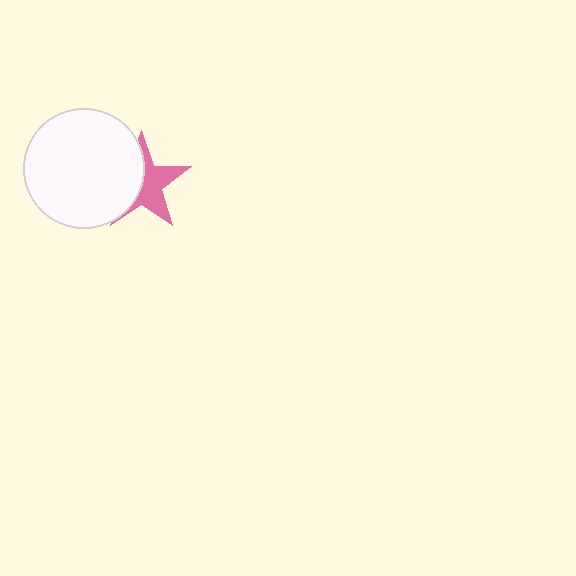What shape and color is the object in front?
The object in front is a white circle.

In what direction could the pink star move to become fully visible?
The pink star could move right. That would shift it out from behind the white circle entirely.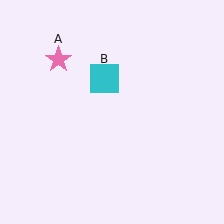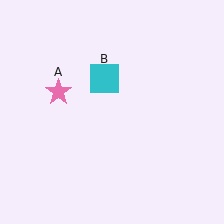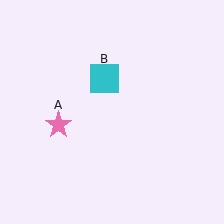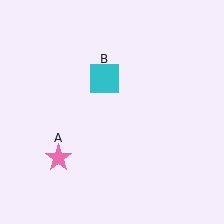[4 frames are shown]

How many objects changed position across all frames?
1 object changed position: pink star (object A).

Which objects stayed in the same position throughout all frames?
Cyan square (object B) remained stationary.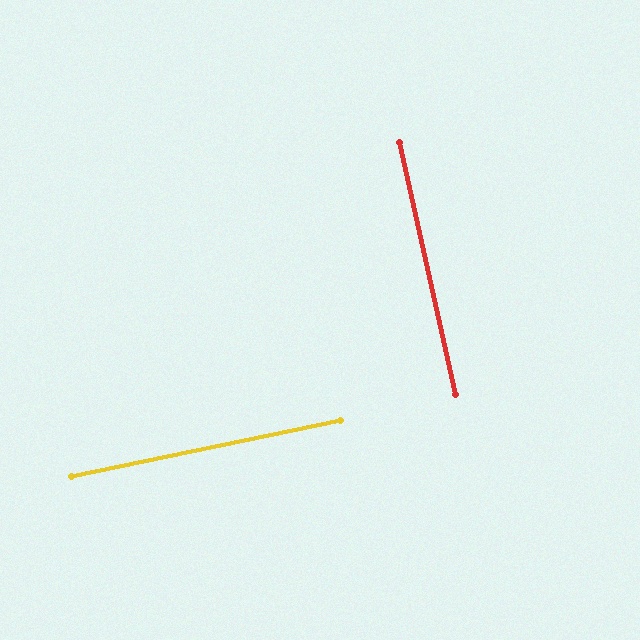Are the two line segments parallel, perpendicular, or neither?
Perpendicular — they meet at approximately 89°.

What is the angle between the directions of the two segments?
Approximately 89 degrees.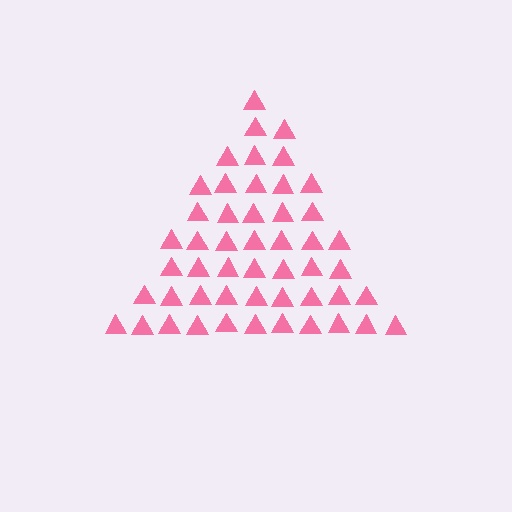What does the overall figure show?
The overall figure shows a triangle.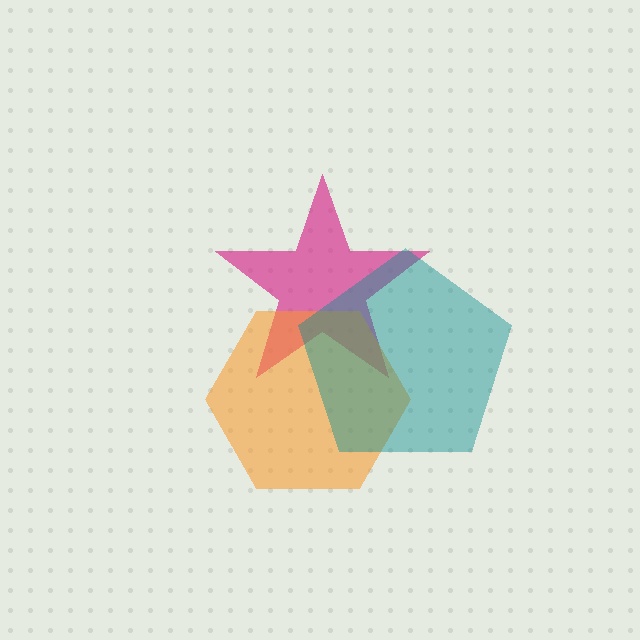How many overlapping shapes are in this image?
There are 3 overlapping shapes in the image.